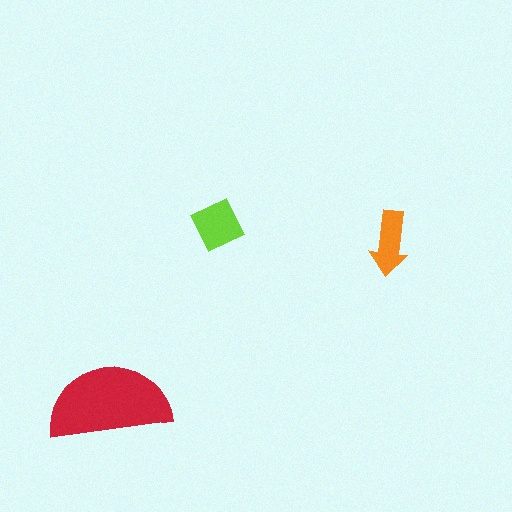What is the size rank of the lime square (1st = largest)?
2nd.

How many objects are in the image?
There are 3 objects in the image.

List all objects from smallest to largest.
The orange arrow, the lime square, the red semicircle.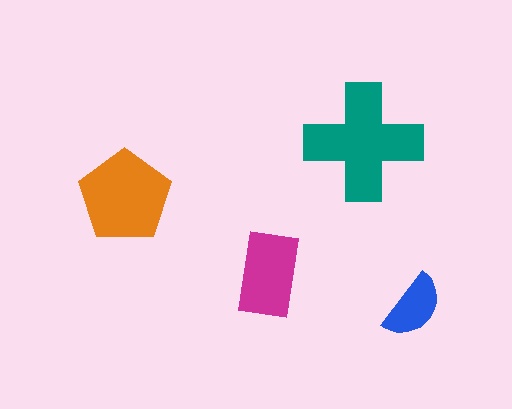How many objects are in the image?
There are 4 objects in the image.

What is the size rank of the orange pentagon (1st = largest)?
2nd.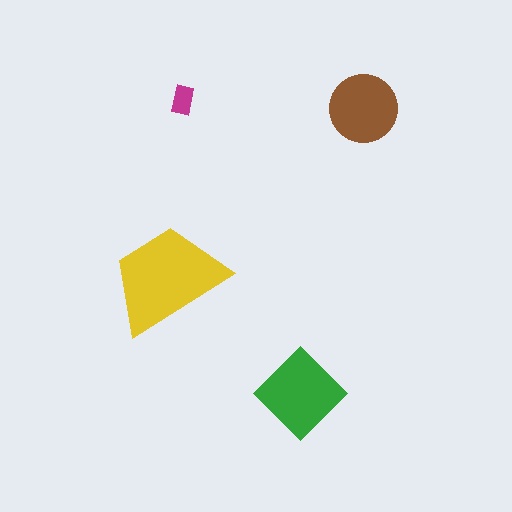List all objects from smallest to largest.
The magenta rectangle, the brown circle, the green diamond, the yellow trapezoid.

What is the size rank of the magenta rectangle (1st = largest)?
4th.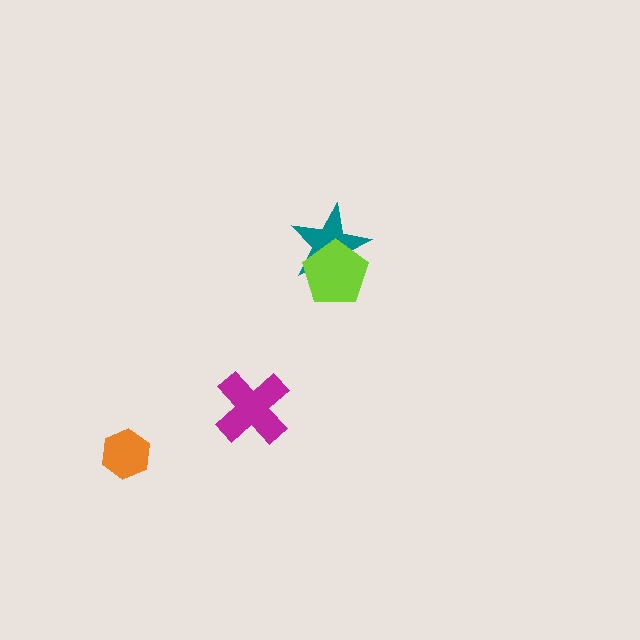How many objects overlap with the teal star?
1 object overlaps with the teal star.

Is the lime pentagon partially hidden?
No, no other shape covers it.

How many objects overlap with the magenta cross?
0 objects overlap with the magenta cross.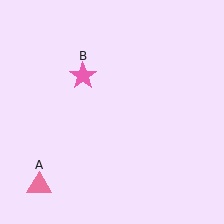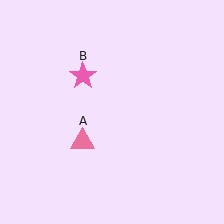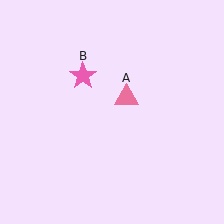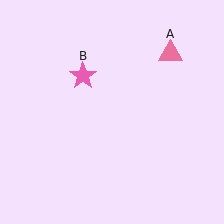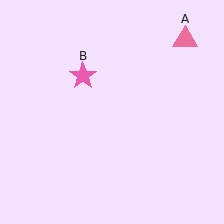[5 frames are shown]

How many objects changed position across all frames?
1 object changed position: pink triangle (object A).